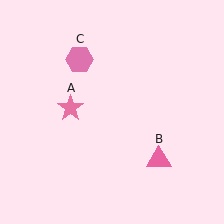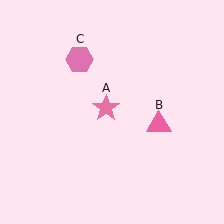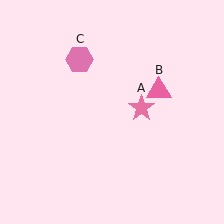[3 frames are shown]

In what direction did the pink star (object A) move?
The pink star (object A) moved right.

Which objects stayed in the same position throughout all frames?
Pink hexagon (object C) remained stationary.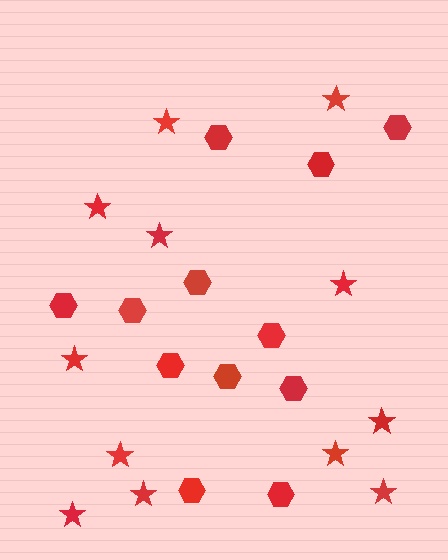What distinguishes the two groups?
There are 2 groups: one group of stars (12) and one group of hexagons (12).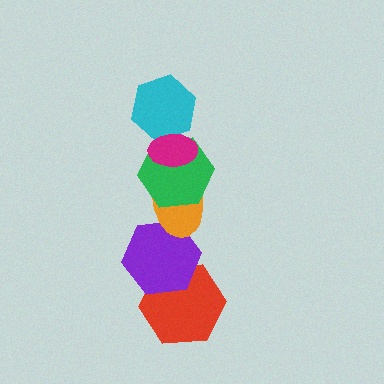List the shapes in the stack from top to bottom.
From top to bottom: the magenta ellipse, the cyan hexagon, the green hexagon, the orange ellipse, the purple hexagon, the red hexagon.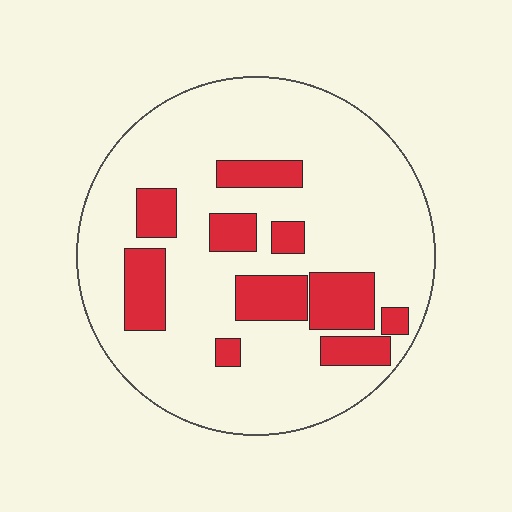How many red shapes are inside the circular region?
10.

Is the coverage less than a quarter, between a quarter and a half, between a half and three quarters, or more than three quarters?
Less than a quarter.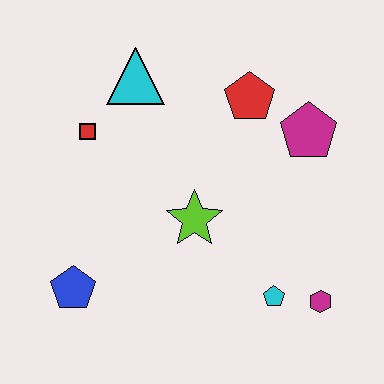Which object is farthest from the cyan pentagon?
The cyan triangle is farthest from the cyan pentagon.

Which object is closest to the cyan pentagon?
The magenta hexagon is closest to the cyan pentagon.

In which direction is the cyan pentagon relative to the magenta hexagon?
The cyan pentagon is to the left of the magenta hexagon.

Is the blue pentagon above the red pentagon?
No